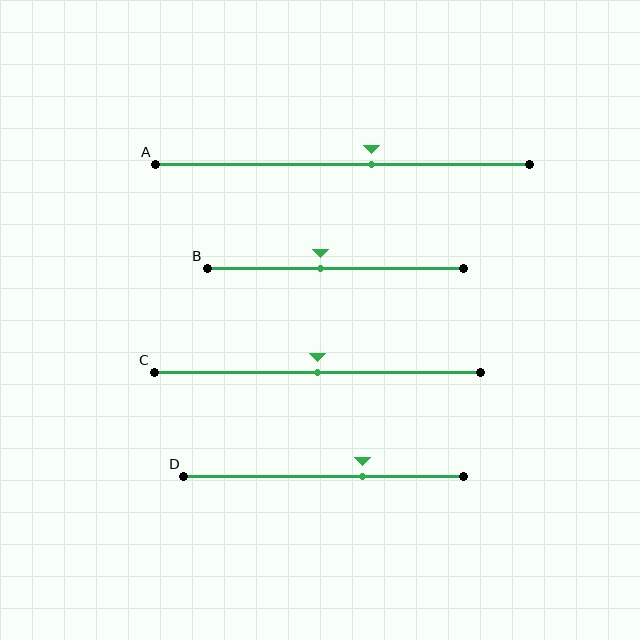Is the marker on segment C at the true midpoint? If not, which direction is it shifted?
Yes, the marker on segment C is at the true midpoint.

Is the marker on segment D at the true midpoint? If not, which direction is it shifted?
No, the marker on segment D is shifted to the right by about 14% of the segment length.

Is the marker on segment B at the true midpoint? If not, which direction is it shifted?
No, the marker on segment B is shifted to the left by about 6% of the segment length.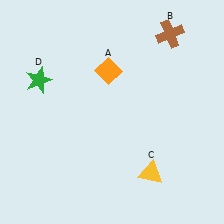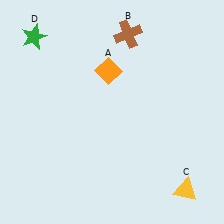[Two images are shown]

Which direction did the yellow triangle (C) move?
The yellow triangle (C) moved right.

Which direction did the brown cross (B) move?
The brown cross (B) moved left.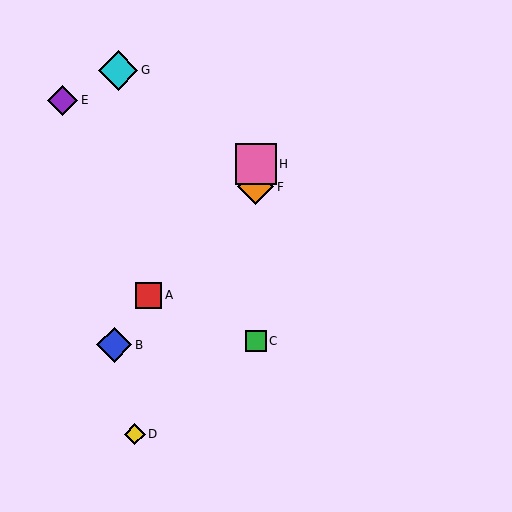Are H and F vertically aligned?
Yes, both are at x≈256.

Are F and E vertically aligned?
No, F is at x≈256 and E is at x≈63.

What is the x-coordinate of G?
Object G is at x≈118.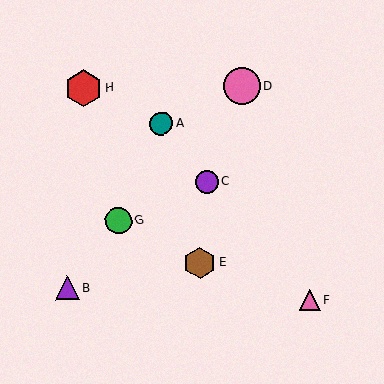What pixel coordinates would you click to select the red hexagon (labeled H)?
Click at (83, 88) to select the red hexagon H.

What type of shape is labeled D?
Shape D is a pink circle.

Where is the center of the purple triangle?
The center of the purple triangle is at (67, 288).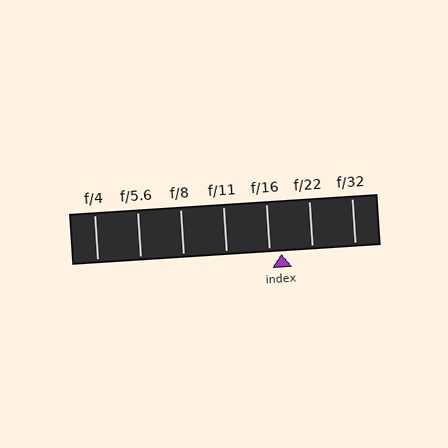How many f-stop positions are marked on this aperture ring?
There are 7 f-stop positions marked.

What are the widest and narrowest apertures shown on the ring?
The widest aperture shown is f/4 and the narrowest is f/32.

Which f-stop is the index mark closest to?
The index mark is closest to f/16.